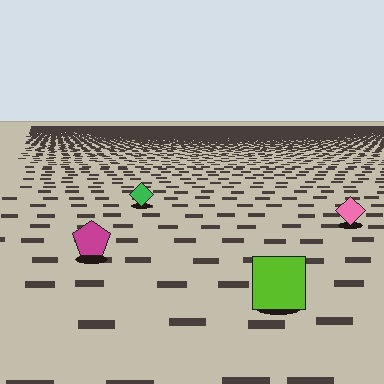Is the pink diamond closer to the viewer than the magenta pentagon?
No. The magenta pentagon is closer — you can tell from the texture gradient: the ground texture is coarser near it.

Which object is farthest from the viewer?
The green diamond is farthest from the viewer. It appears smaller and the ground texture around it is denser.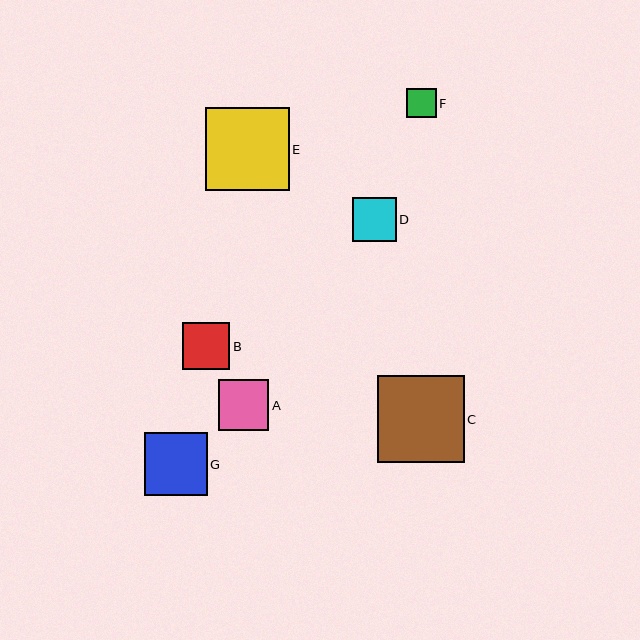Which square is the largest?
Square C is the largest with a size of approximately 87 pixels.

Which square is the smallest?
Square F is the smallest with a size of approximately 29 pixels.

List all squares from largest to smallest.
From largest to smallest: C, E, G, A, B, D, F.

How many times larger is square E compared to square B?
Square E is approximately 1.8 times the size of square B.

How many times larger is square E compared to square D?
Square E is approximately 1.9 times the size of square D.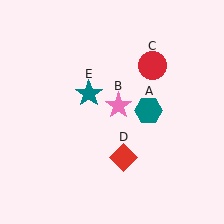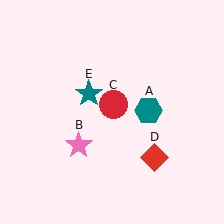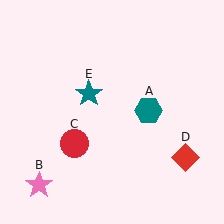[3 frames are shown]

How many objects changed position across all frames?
3 objects changed position: pink star (object B), red circle (object C), red diamond (object D).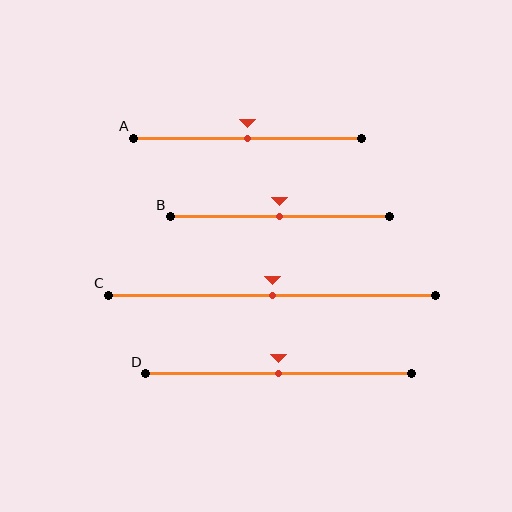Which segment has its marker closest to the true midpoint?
Segment A has its marker closest to the true midpoint.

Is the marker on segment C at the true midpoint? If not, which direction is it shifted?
Yes, the marker on segment C is at the true midpoint.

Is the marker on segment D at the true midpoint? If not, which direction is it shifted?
Yes, the marker on segment D is at the true midpoint.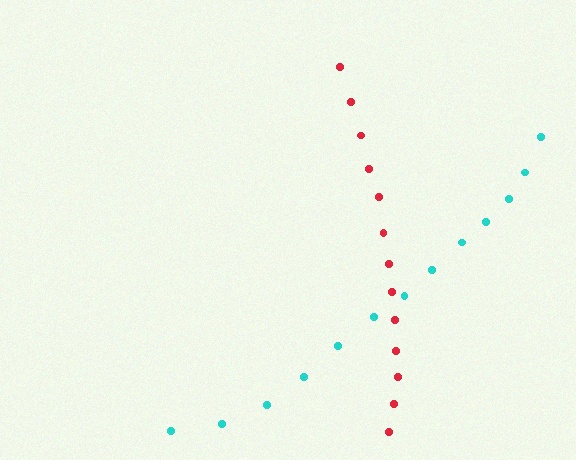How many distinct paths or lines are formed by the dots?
There are 2 distinct paths.